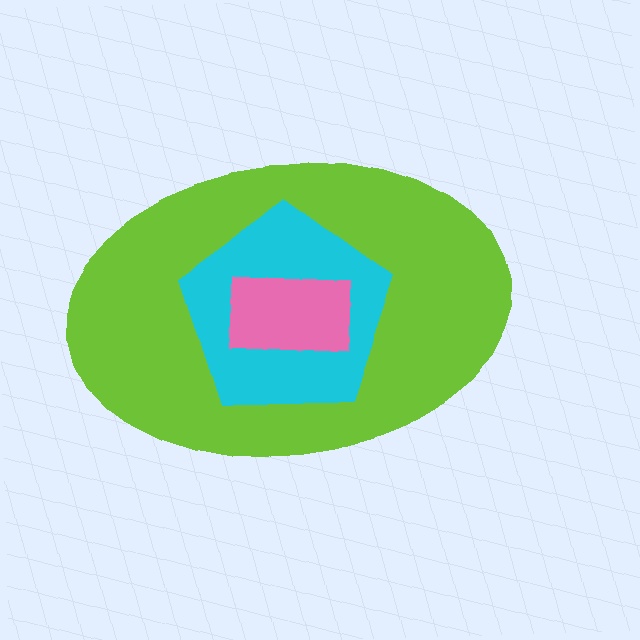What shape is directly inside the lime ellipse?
The cyan pentagon.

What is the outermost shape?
The lime ellipse.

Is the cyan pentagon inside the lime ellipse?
Yes.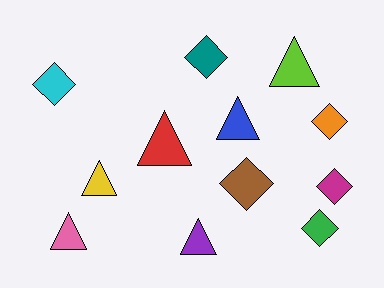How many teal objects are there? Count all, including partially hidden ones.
There is 1 teal object.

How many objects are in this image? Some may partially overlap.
There are 12 objects.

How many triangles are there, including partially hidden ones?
There are 6 triangles.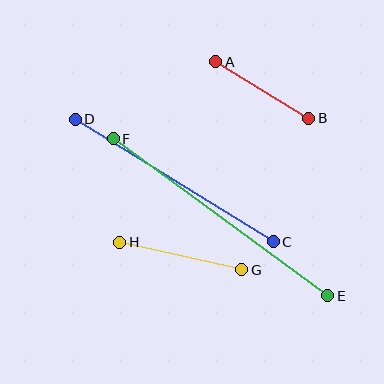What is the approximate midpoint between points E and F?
The midpoint is at approximately (221, 217) pixels.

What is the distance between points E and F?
The distance is approximately 266 pixels.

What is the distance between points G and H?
The distance is approximately 125 pixels.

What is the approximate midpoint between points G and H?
The midpoint is at approximately (181, 256) pixels.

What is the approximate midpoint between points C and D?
The midpoint is at approximately (174, 181) pixels.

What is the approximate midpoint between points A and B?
The midpoint is at approximately (262, 90) pixels.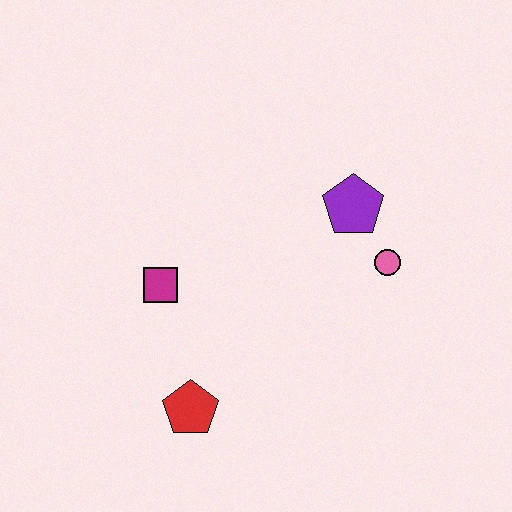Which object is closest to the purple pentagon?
The pink circle is closest to the purple pentagon.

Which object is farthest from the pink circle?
The red pentagon is farthest from the pink circle.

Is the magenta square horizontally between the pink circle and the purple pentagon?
No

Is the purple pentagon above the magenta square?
Yes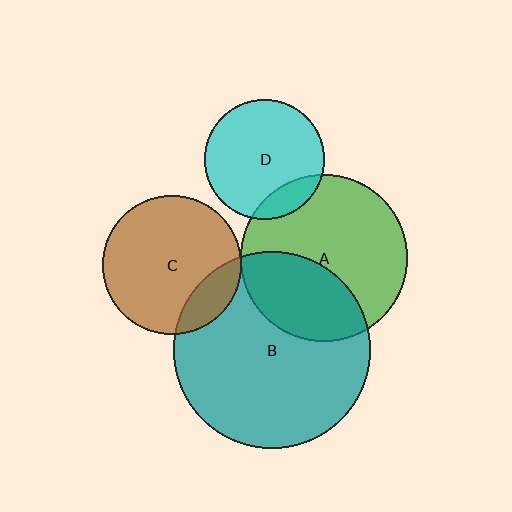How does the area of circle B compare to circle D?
Approximately 2.7 times.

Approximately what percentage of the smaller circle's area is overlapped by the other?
Approximately 15%.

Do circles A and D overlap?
Yes.